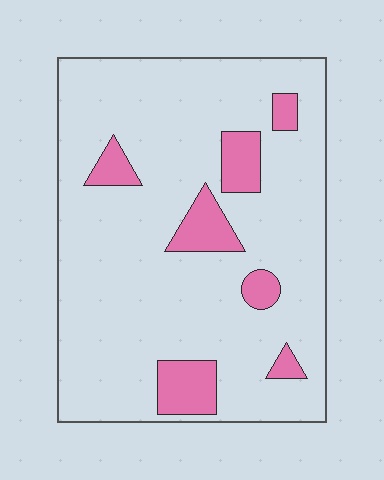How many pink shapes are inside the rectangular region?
7.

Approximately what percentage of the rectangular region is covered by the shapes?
Approximately 15%.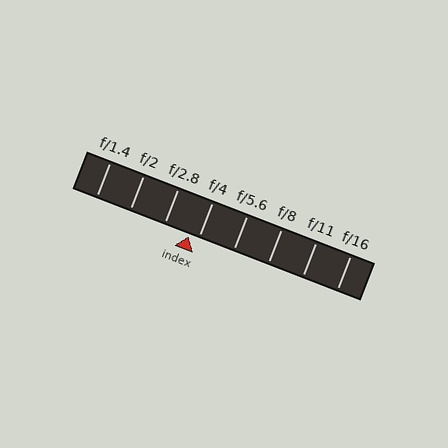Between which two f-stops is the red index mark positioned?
The index mark is between f/2.8 and f/4.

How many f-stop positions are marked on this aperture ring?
There are 8 f-stop positions marked.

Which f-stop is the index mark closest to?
The index mark is closest to f/4.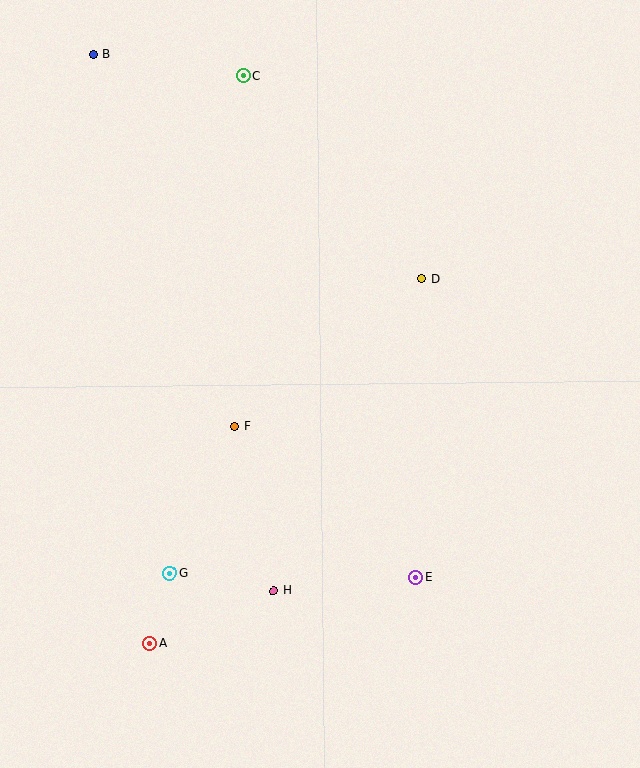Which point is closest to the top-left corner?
Point B is closest to the top-left corner.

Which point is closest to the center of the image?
Point F at (235, 426) is closest to the center.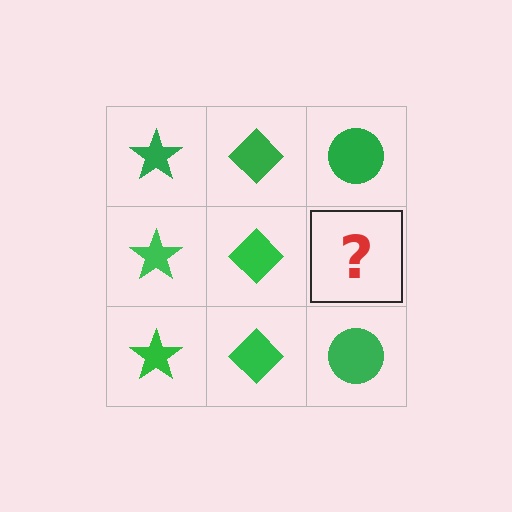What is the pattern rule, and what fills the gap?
The rule is that each column has a consistent shape. The gap should be filled with a green circle.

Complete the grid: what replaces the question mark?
The question mark should be replaced with a green circle.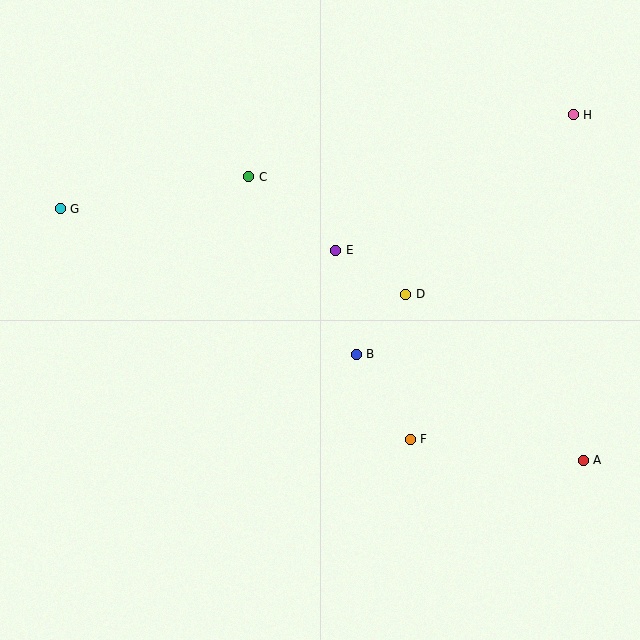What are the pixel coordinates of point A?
Point A is at (583, 460).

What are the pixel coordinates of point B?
Point B is at (356, 354).